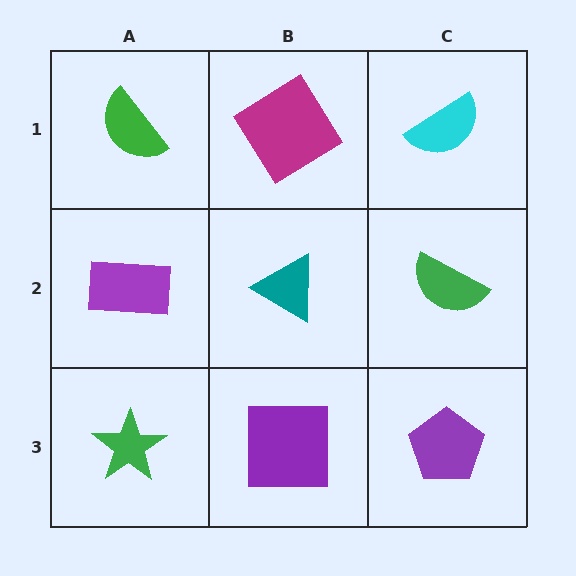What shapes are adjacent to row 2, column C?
A cyan semicircle (row 1, column C), a purple pentagon (row 3, column C), a teal triangle (row 2, column B).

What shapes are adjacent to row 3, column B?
A teal triangle (row 2, column B), a green star (row 3, column A), a purple pentagon (row 3, column C).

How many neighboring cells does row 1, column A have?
2.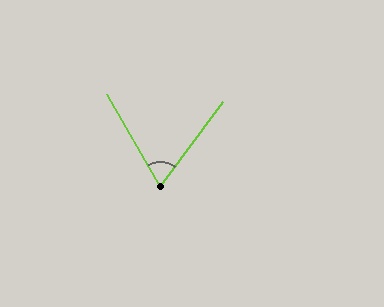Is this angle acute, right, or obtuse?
It is acute.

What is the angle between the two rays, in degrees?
Approximately 67 degrees.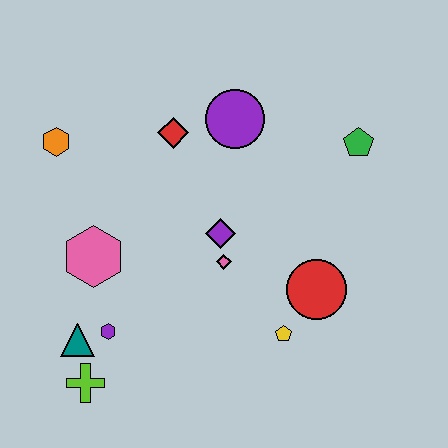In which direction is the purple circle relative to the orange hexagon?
The purple circle is to the right of the orange hexagon.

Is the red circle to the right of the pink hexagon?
Yes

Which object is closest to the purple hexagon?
The teal triangle is closest to the purple hexagon.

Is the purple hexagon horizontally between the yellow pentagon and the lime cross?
Yes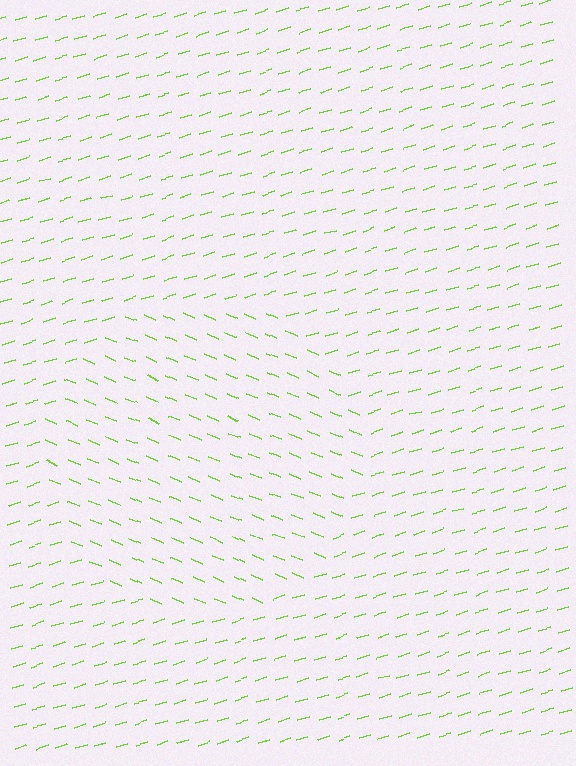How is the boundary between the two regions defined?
The boundary is defined purely by a change in line orientation (approximately 40 degrees difference). All lines are the same color and thickness.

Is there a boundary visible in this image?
Yes, there is a texture boundary formed by a change in line orientation.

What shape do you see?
I see a circle.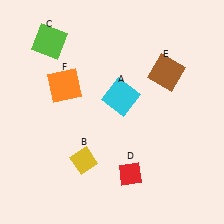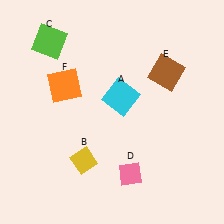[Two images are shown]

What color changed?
The diamond (D) changed from red in Image 1 to pink in Image 2.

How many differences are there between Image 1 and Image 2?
There is 1 difference between the two images.